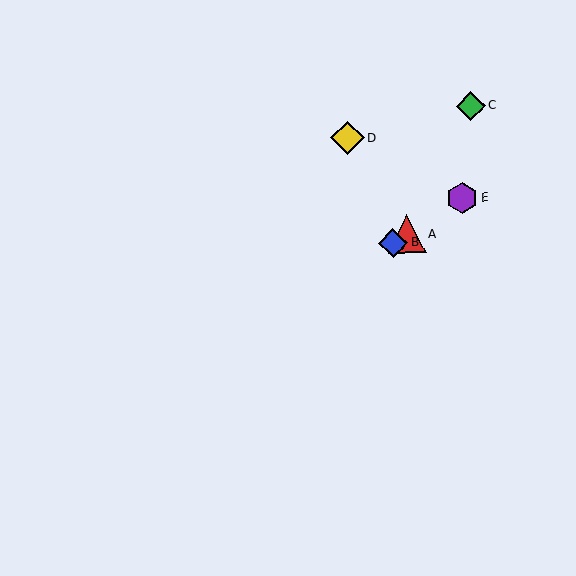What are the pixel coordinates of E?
Object E is at (462, 198).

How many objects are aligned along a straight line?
3 objects (A, B, E) are aligned along a straight line.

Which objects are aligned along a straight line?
Objects A, B, E are aligned along a straight line.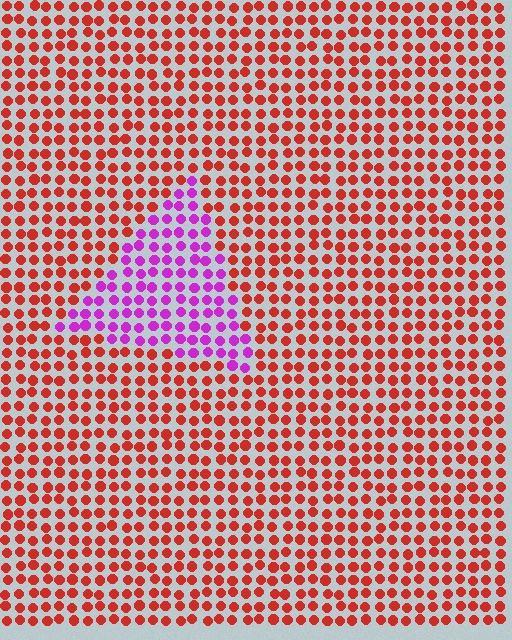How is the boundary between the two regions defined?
The boundary is defined purely by a slight shift in hue (about 63 degrees). Spacing, size, and orientation are identical on both sides.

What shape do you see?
I see a triangle.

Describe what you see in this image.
The image is filled with small red elements in a uniform arrangement. A triangle-shaped region is visible where the elements are tinted to a slightly different hue, forming a subtle color boundary.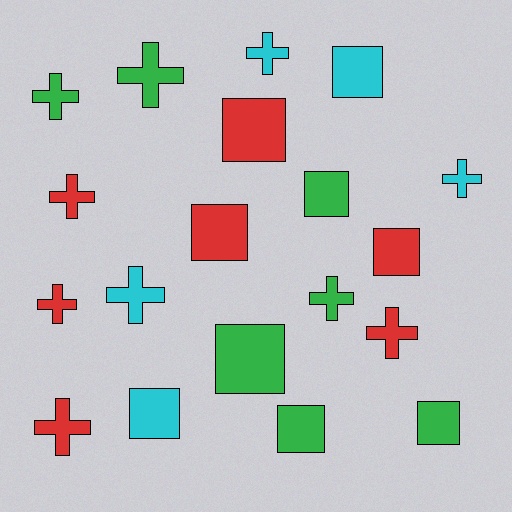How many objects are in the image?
There are 19 objects.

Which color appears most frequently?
Red, with 7 objects.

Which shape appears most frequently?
Cross, with 10 objects.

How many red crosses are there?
There are 4 red crosses.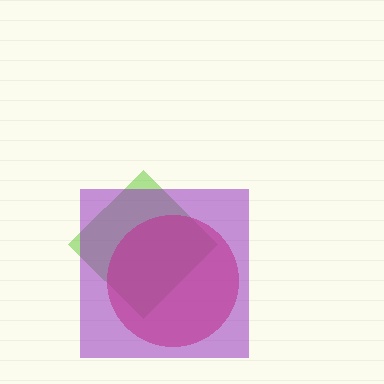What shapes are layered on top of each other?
The layered shapes are: a lime diamond, a purple square, a magenta circle.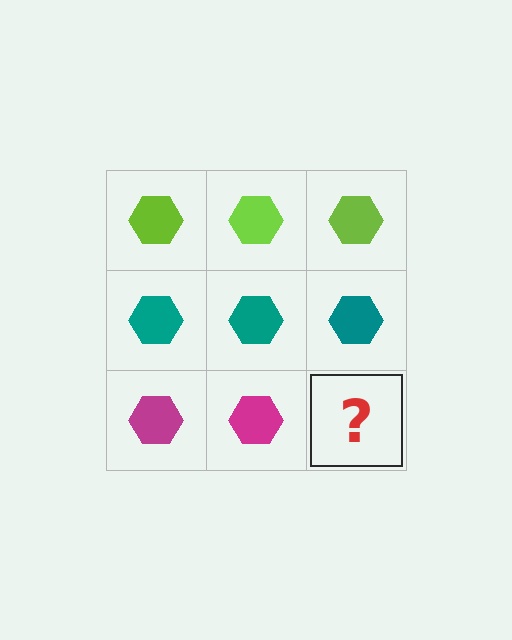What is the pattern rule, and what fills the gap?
The rule is that each row has a consistent color. The gap should be filled with a magenta hexagon.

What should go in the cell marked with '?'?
The missing cell should contain a magenta hexagon.